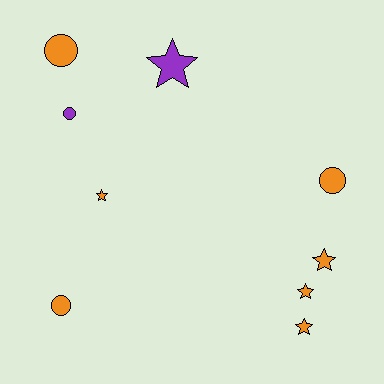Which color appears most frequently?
Orange, with 7 objects.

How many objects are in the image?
There are 9 objects.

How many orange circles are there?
There are 3 orange circles.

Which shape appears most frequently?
Star, with 5 objects.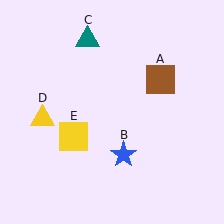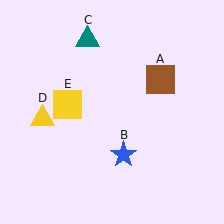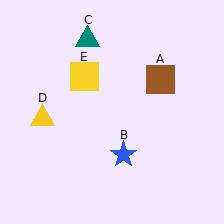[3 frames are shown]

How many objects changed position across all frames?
1 object changed position: yellow square (object E).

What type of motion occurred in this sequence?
The yellow square (object E) rotated clockwise around the center of the scene.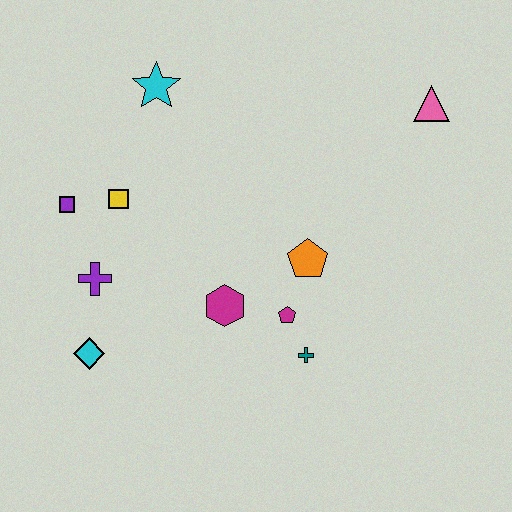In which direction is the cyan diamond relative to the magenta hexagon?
The cyan diamond is to the left of the magenta hexagon.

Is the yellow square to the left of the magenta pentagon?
Yes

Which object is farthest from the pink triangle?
The cyan diamond is farthest from the pink triangle.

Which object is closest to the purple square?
The yellow square is closest to the purple square.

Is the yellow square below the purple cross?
No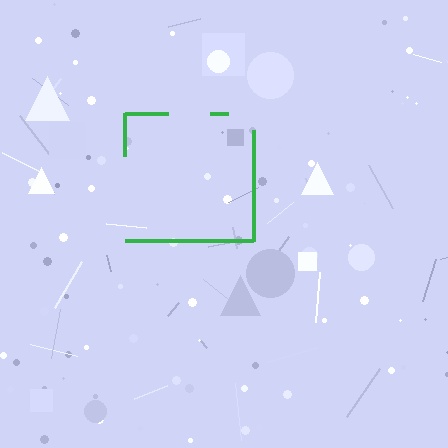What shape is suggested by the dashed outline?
The dashed outline suggests a square.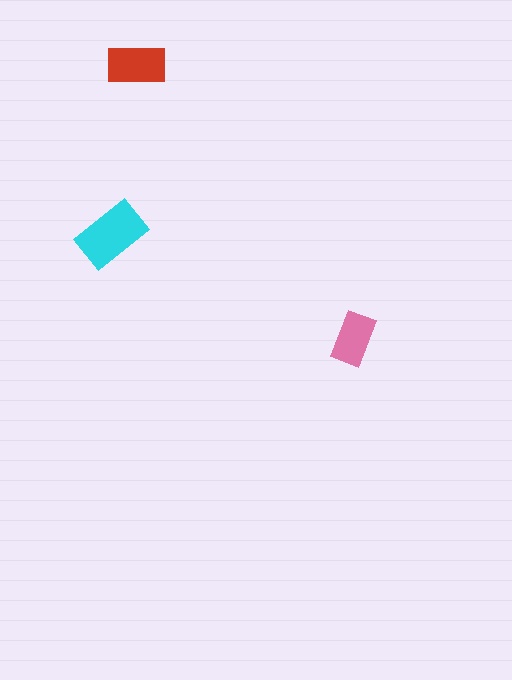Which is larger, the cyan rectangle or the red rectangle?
The cyan one.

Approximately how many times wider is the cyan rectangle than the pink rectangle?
About 1.5 times wider.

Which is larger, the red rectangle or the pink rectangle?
The red one.